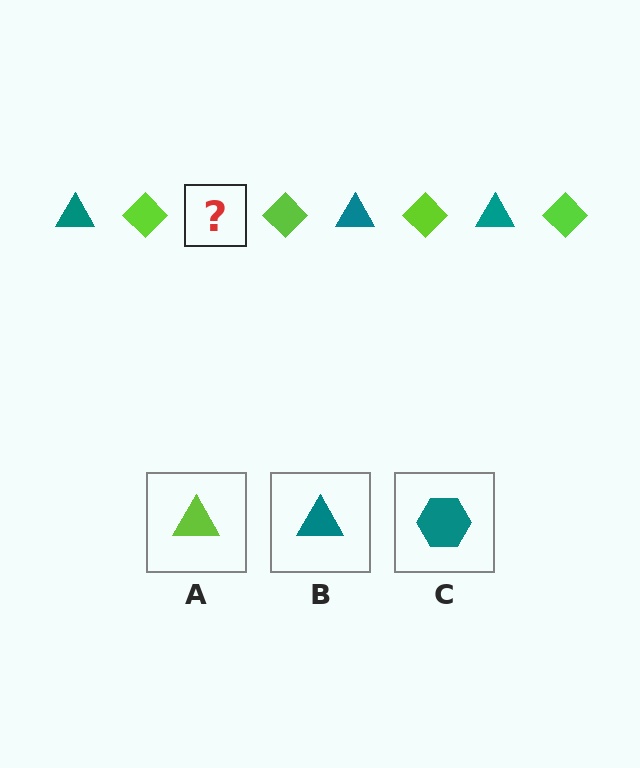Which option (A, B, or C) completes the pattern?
B.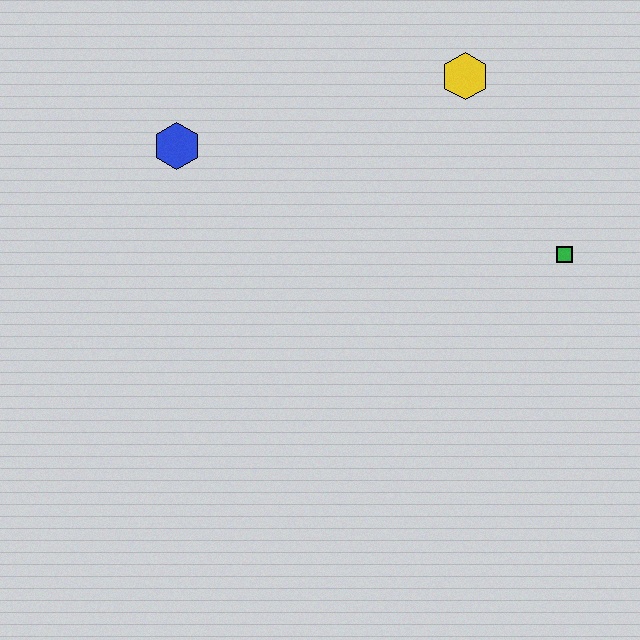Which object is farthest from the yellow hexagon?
The blue hexagon is farthest from the yellow hexagon.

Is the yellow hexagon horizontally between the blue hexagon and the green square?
Yes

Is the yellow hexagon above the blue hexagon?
Yes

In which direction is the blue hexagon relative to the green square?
The blue hexagon is to the left of the green square.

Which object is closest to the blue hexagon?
The yellow hexagon is closest to the blue hexagon.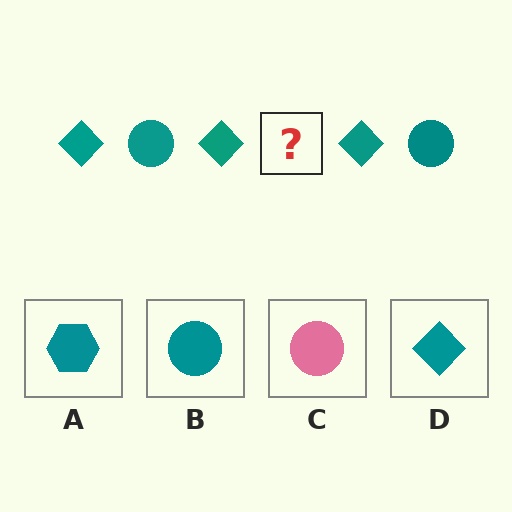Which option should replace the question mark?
Option B.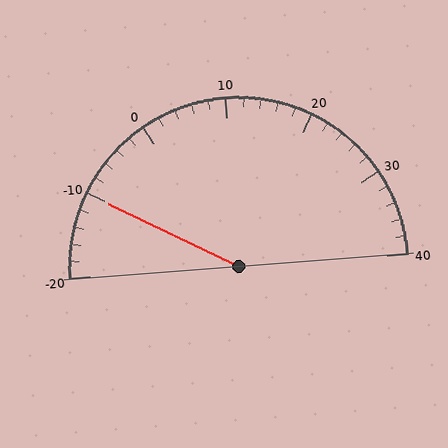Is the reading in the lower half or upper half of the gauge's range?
The reading is in the lower half of the range (-20 to 40).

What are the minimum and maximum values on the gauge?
The gauge ranges from -20 to 40.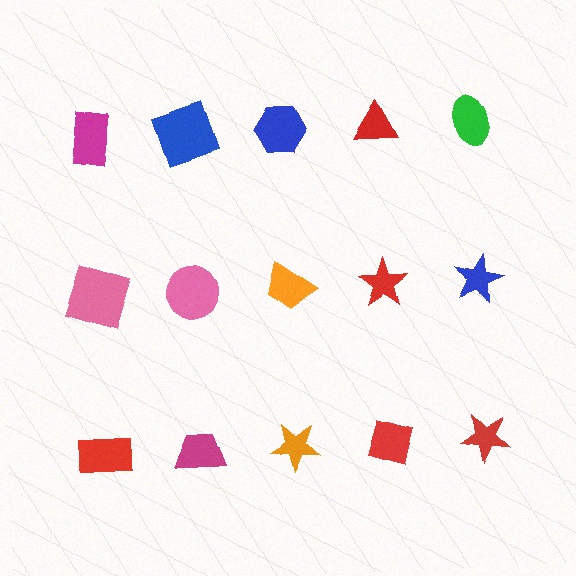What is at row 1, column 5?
A green ellipse.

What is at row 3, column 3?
An orange star.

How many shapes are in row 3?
5 shapes.